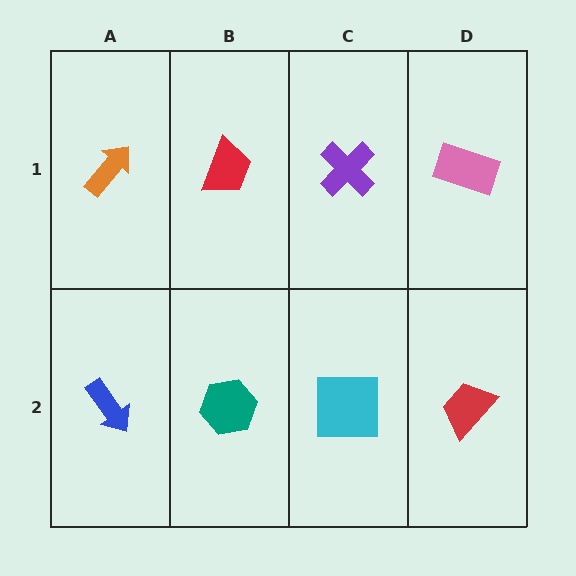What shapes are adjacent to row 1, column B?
A teal hexagon (row 2, column B), an orange arrow (row 1, column A), a purple cross (row 1, column C).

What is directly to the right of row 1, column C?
A pink rectangle.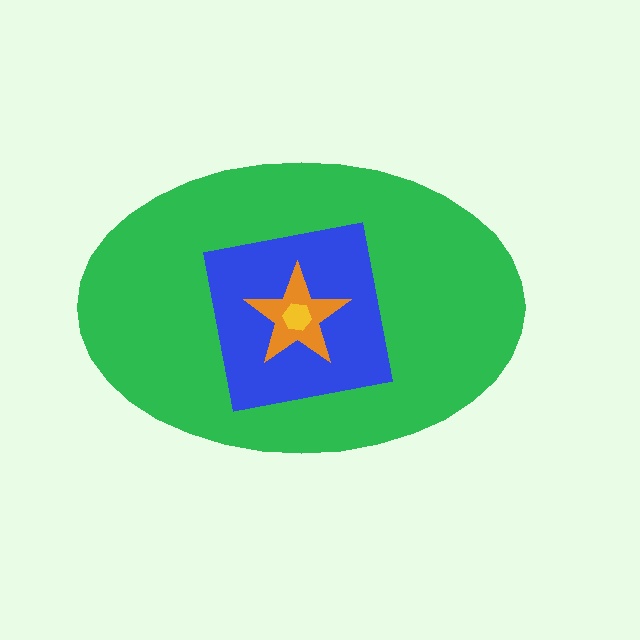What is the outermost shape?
The green ellipse.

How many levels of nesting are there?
4.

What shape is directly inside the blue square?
The orange star.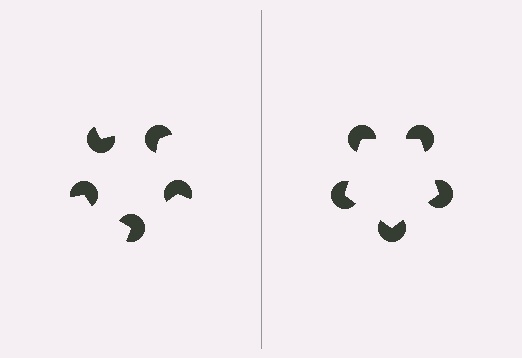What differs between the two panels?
The pac-man discs are positioned identically on both sides; only the wedge orientations differ. On the right they align to a pentagon; on the left they are misaligned.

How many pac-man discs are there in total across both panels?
10 — 5 on each side.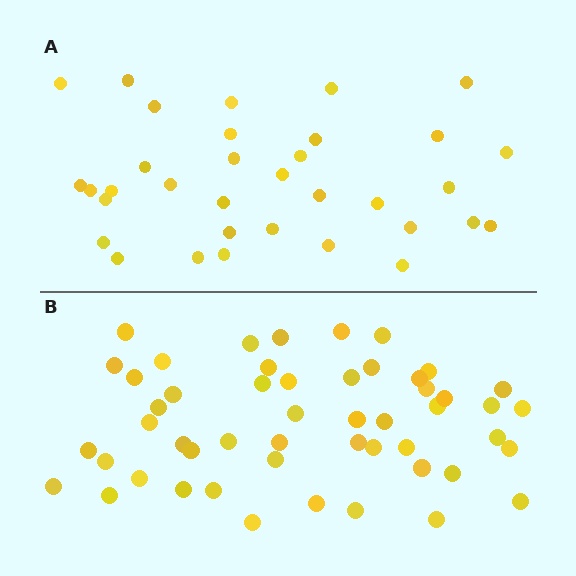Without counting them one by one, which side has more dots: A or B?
Region B (the bottom region) has more dots.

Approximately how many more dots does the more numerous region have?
Region B has approximately 15 more dots than region A.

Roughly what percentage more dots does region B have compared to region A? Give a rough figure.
About 50% more.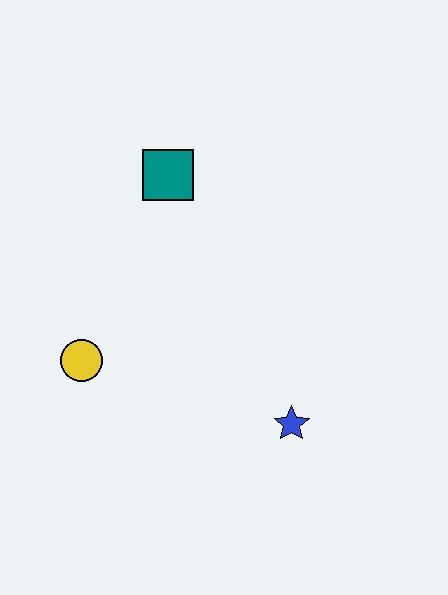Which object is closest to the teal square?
The yellow circle is closest to the teal square.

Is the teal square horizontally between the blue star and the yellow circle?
Yes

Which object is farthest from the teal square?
The blue star is farthest from the teal square.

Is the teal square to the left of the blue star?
Yes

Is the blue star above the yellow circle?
No